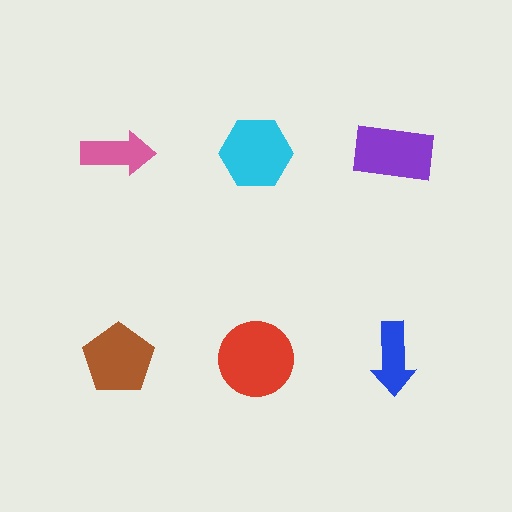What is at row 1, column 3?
A purple rectangle.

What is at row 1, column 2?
A cyan hexagon.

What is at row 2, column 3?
A blue arrow.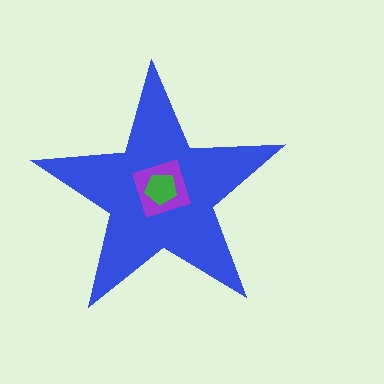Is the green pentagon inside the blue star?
Yes.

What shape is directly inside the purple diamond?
The green pentagon.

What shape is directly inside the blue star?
The purple diamond.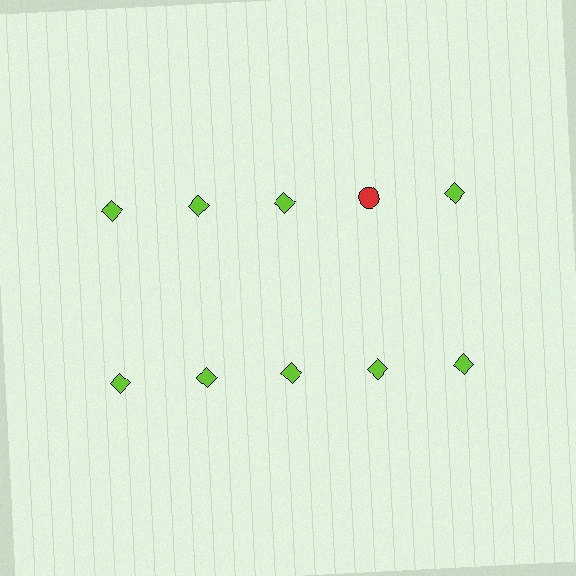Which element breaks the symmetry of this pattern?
The red circle in the top row, second from right column breaks the symmetry. All other shapes are lime diamonds.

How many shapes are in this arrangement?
There are 10 shapes arranged in a grid pattern.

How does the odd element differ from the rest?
It differs in both color (red instead of lime) and shape (circle instead of diamond).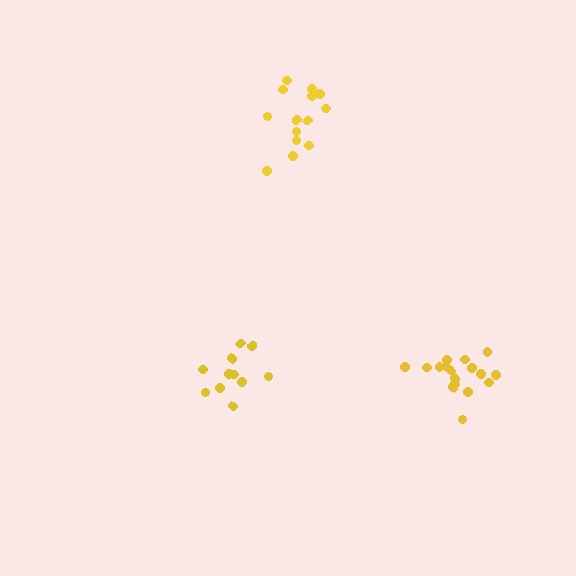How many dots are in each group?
Group 1: 17 dots, Group 2: 14 dots, Group 3: 11 dots (42 total).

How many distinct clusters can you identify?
There are 3 distinct clusters.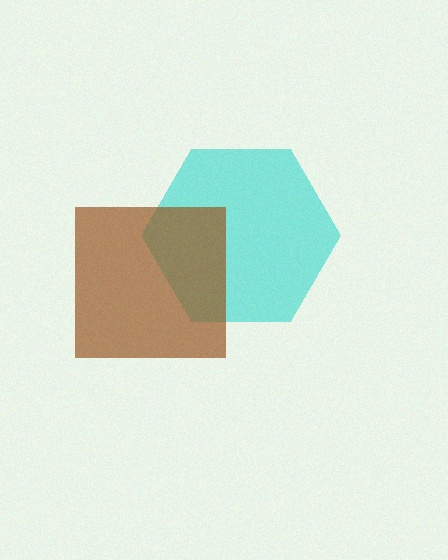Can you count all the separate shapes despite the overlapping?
Yes, there are 2 separate shapes.